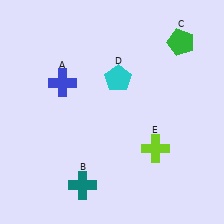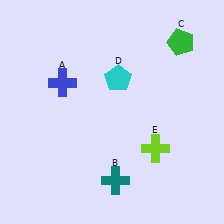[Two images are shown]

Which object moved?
The teal cross (B) moved right.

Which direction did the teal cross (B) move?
The teal cross (B) moved right.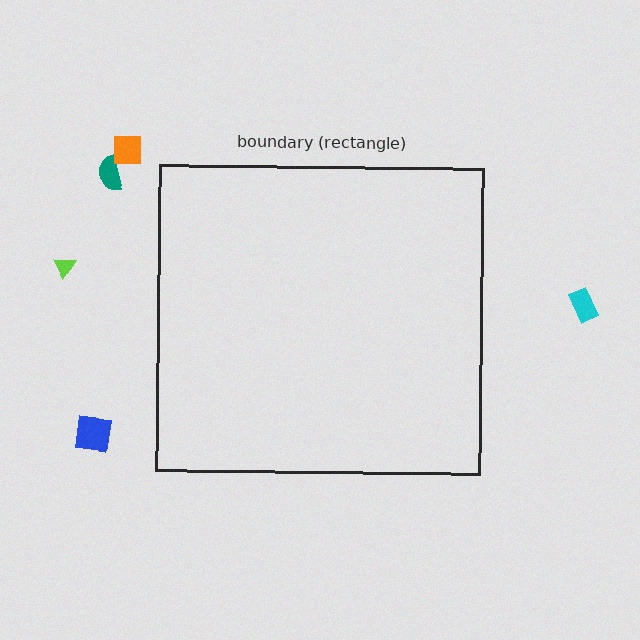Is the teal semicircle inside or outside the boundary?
Outside.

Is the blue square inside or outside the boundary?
Outside.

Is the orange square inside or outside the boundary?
Outside.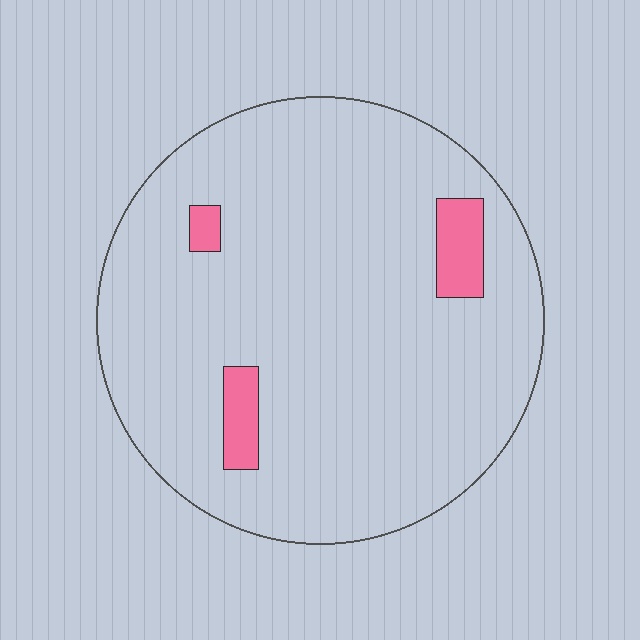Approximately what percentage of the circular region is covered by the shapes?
Approximately 5%.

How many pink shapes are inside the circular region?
3.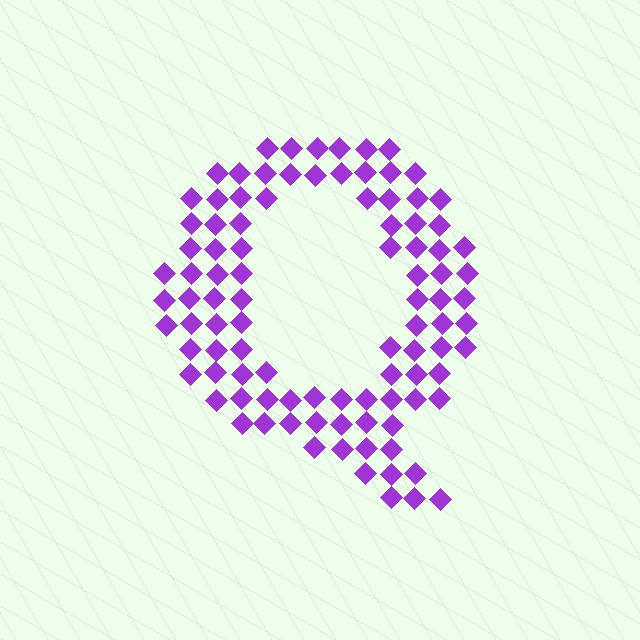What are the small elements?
The small elements are diamonds.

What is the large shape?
The large shape is the letter Q.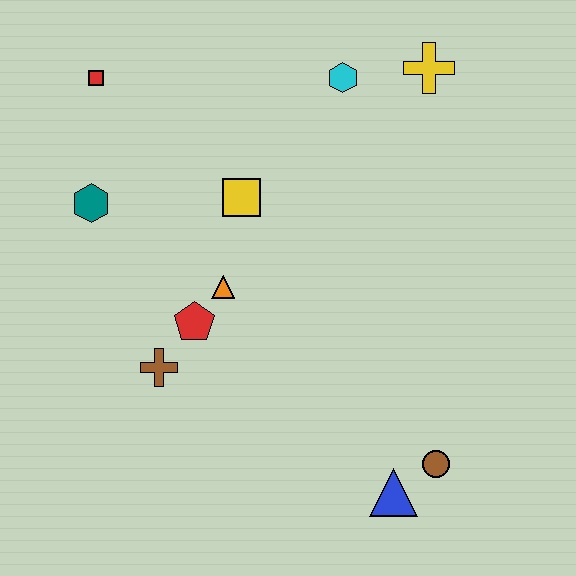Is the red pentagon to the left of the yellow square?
Yes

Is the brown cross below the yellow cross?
Yes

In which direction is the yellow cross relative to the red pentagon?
The yellow cross is above the red pentagon.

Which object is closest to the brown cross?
The red pentagon is closest to the brown cross.